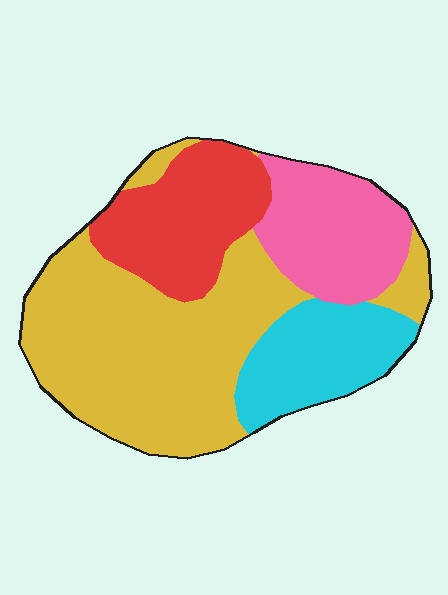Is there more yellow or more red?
Yellow.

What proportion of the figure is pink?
Pink covers roughly 20% of the figure.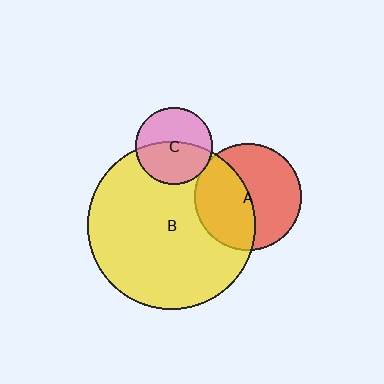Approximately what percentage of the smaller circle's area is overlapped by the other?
Approximately 50%.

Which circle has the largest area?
Circle B (yellow).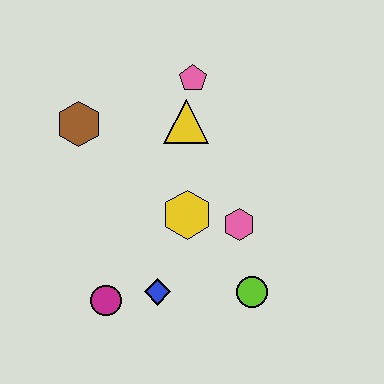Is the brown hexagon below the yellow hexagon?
No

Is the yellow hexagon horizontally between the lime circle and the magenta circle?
Yes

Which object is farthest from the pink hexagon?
The brown hexagon is farthest from the pink hexagon.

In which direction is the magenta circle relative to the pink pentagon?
The magenta circle is below the pink pentagon.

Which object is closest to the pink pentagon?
The yellow triangle is closest to the pink pentagon.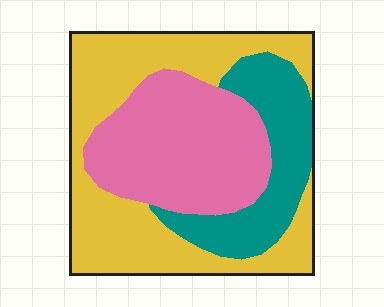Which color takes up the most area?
Yellow, at roughly 45%.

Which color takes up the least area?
Teal, at roughly 20%.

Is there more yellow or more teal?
Yellow.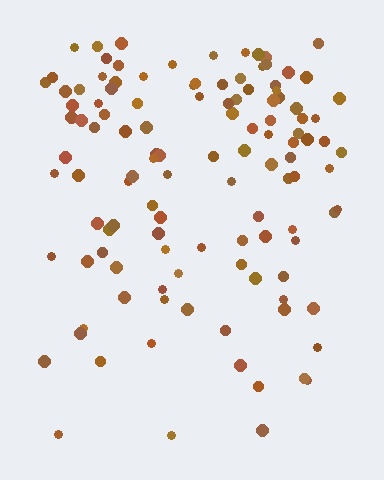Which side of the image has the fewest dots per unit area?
The bottom.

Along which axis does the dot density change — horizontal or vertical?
Vertical.